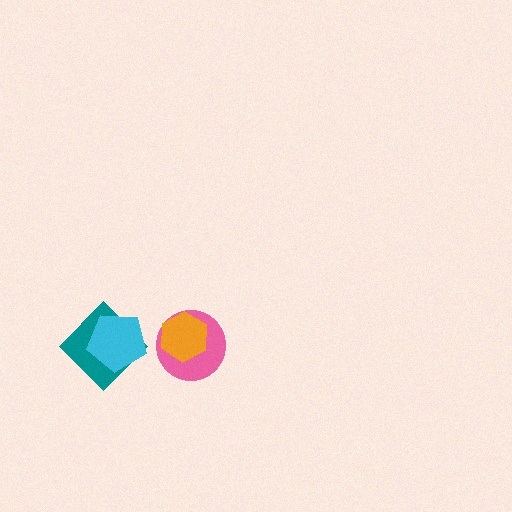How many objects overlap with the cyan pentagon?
1 object overlaps with the cyan pentagon.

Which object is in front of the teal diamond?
The cyan pentagon is in front of the teal diamond.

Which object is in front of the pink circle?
The orange hexagon is in front of the pink circle.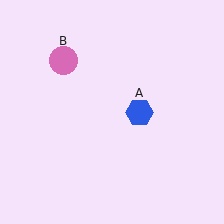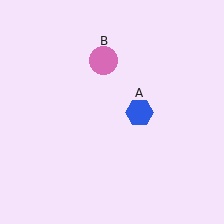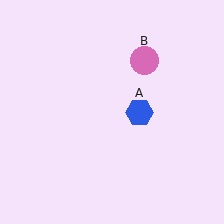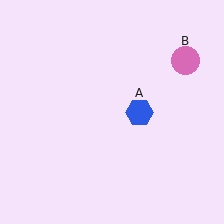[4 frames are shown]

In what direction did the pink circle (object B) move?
The pink circle (object B) moved right.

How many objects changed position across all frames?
1 object changed position: pink circle (object B).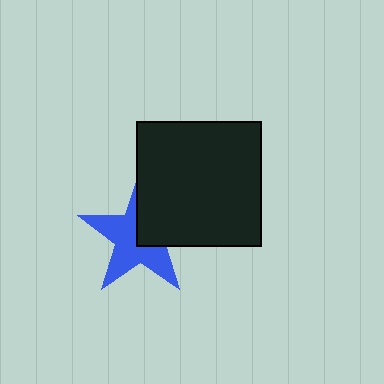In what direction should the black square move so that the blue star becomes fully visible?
The black square should move toward the upper-right. That is the shortest direction to clear the overlap and leave the blue star fully visible.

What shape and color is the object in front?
The object in front is a black square.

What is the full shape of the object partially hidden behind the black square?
The partially hidden object is a blue star.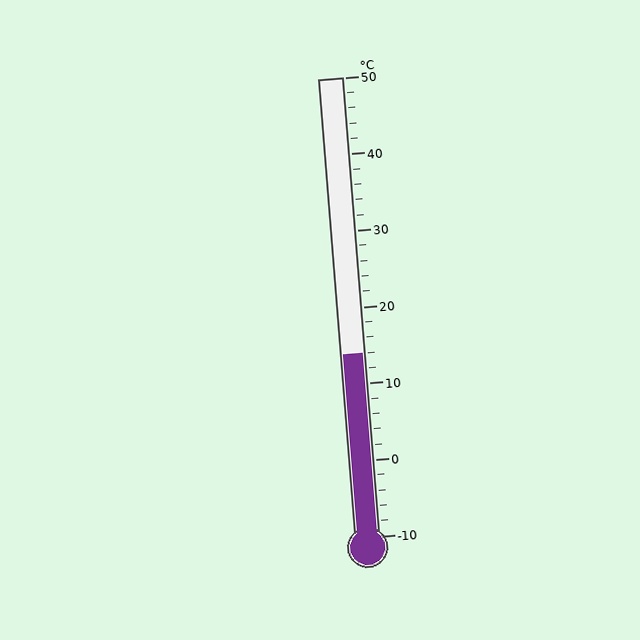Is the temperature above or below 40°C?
The temperature is below 40°C.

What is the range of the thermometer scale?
The thermometer scale ranges from -10°C to 50°C.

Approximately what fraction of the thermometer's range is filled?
The thermometer is filled to approximately 40% of its range.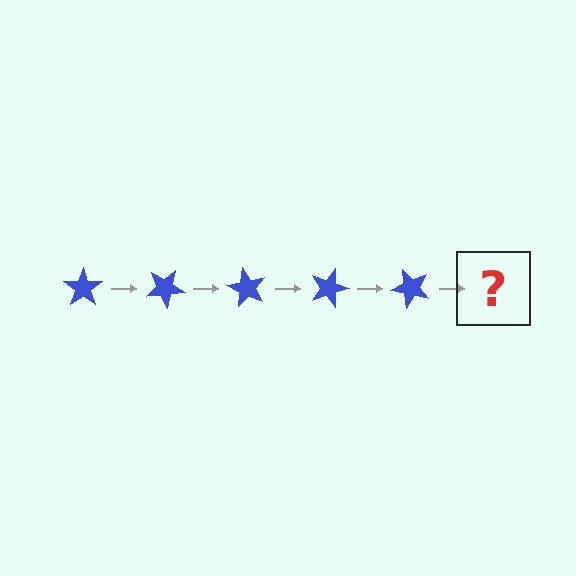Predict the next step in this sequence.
The next step is a blue star rotated 150 degrees.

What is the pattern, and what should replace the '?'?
The pattern is that the star rotates 30 degrees each step. The '?' should be a blue star rotated 150 degrees.